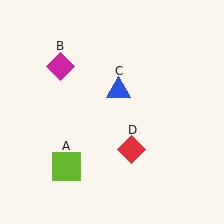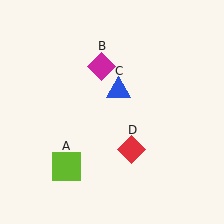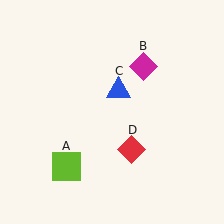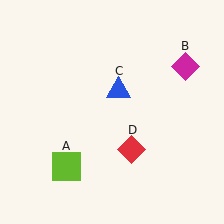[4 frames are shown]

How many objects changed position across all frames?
1 object changed position: magenta diamond (object B).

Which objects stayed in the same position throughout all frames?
Lime square (object A) and blue triangle (object C) and red diamond (object D) remained stationary.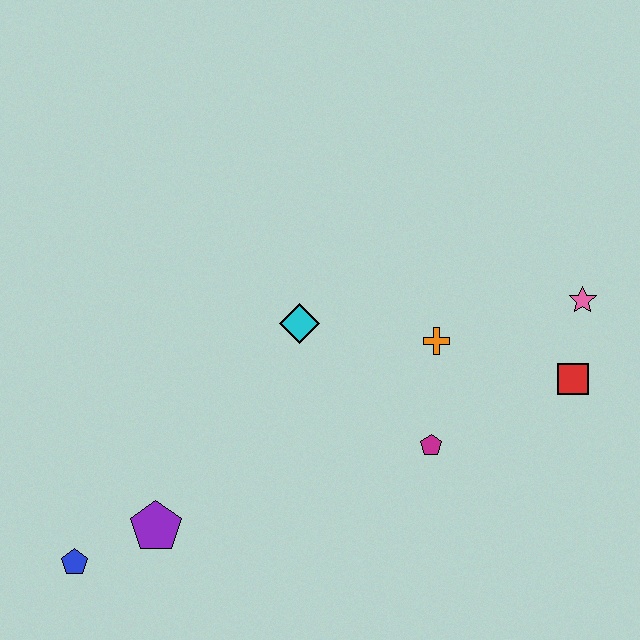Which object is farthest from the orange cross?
The blue pentagon is farthest from the orange cross.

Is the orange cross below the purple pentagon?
No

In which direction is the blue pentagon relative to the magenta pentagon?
The blue pentagon is to the left of the magenta pentagon.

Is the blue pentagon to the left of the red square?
Yes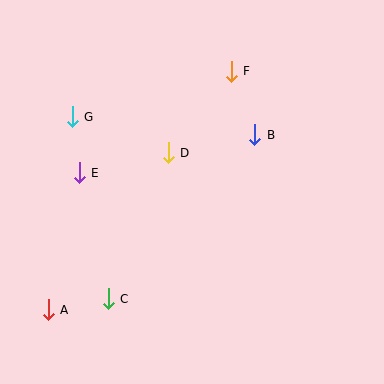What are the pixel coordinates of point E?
Point E is at (79, 173).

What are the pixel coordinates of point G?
Point G is at (72, 117).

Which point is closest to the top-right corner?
Point F is closest to the top-right corner.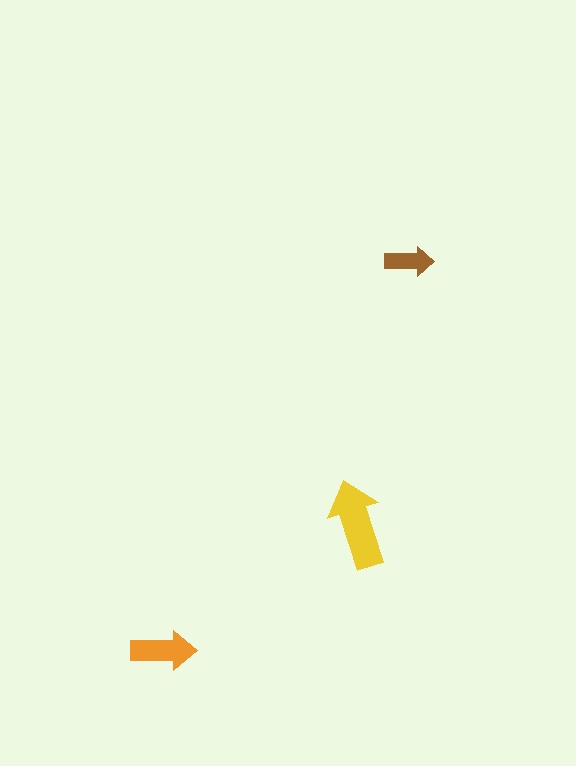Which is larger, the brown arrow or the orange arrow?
The orange one.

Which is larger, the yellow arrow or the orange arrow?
The yellow one.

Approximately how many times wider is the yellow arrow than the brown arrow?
About 2 times wider.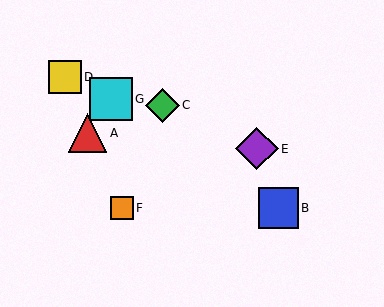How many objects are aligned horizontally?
2 objects (B, F) are aligned horizontally.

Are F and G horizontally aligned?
No, F is at y≈208 and G is at y≈99.